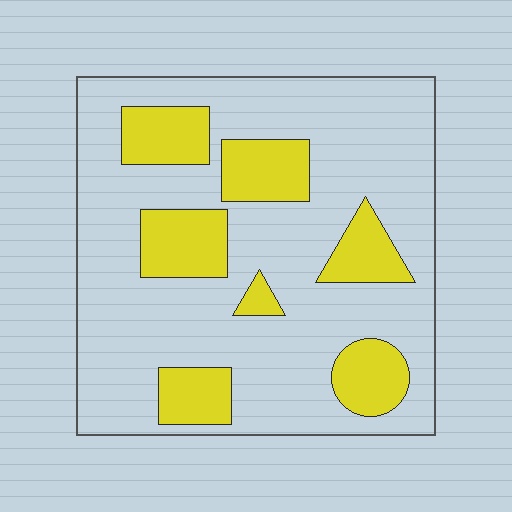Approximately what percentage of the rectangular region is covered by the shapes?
Approximately 25%.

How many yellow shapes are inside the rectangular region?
7.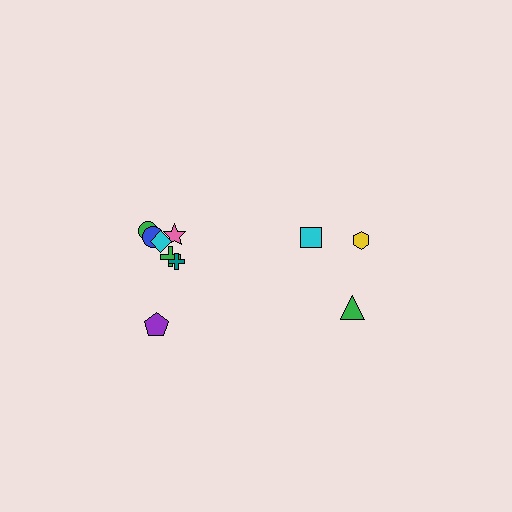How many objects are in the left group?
There are 7 objects.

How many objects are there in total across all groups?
There are 10 objects.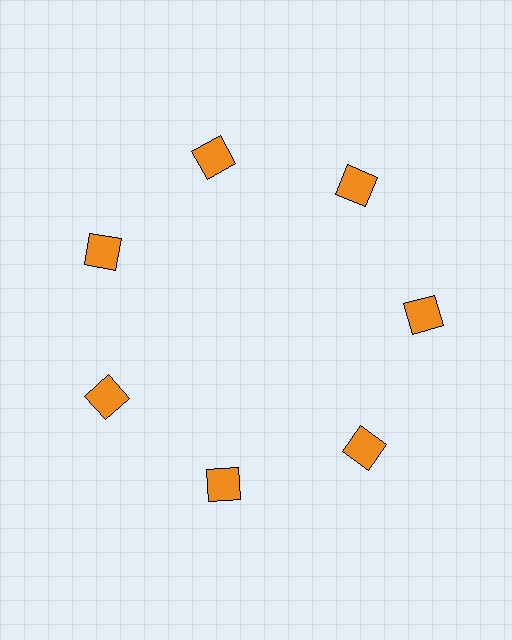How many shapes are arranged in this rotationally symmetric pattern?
There are 7 shapes, arranged in 7 groups of 1.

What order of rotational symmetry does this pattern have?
This pattern has 7-fold rotational symmetry.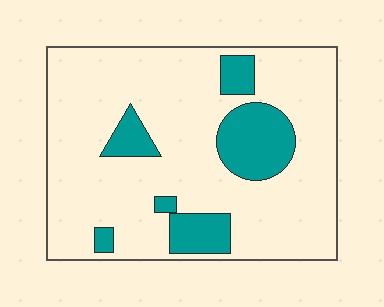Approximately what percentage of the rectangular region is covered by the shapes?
Approximately 20%.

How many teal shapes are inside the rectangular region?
6.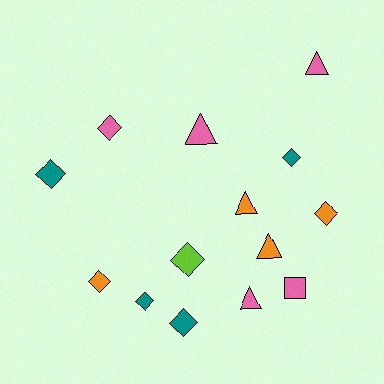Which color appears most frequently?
Pink, with 5 objects.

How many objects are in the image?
There are 14 objects.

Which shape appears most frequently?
Diamond, with 8 objects.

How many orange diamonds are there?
There are 2 orange diamonds.